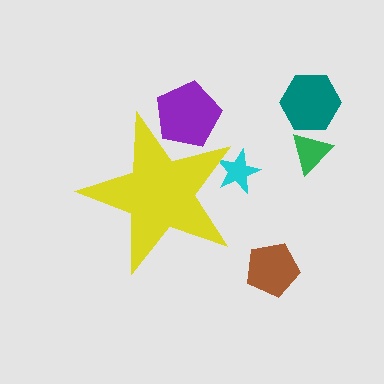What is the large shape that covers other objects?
A yellow star.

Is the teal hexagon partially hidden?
No, the teal hexagon is fully visible.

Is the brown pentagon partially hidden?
No, the brown pentagon is fully visible.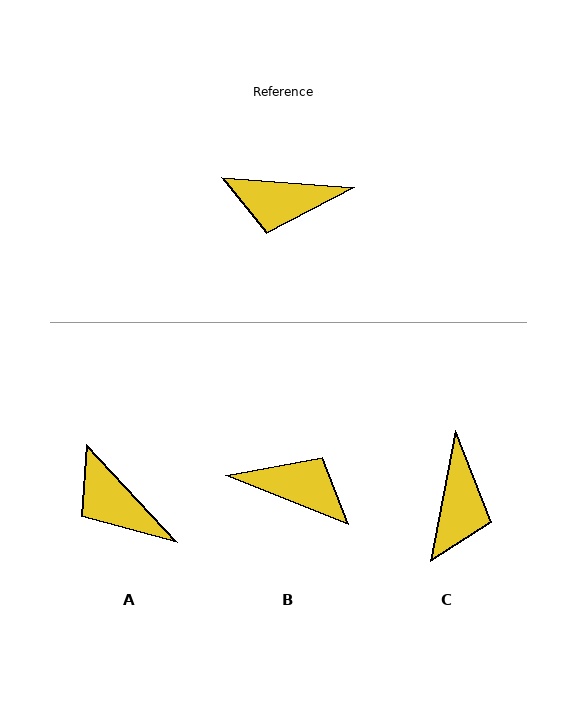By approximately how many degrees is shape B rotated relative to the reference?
Approximately 163 degrees counter-clockwise.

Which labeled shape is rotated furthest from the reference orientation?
B, about 163 degrees away.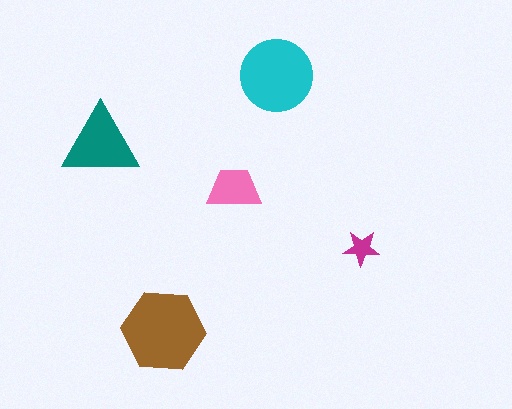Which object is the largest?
The brown hexagon.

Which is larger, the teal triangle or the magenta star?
The teal triangle.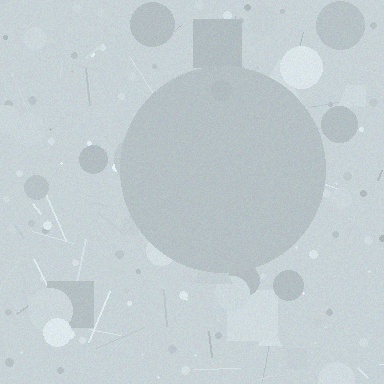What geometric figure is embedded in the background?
A circle is embedded in the background.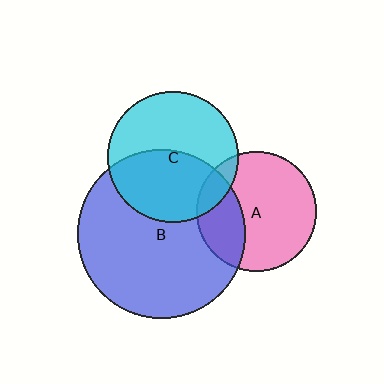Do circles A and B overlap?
Yes.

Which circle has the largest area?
Circle B (blue).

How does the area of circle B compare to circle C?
Approximately 1.7 times.